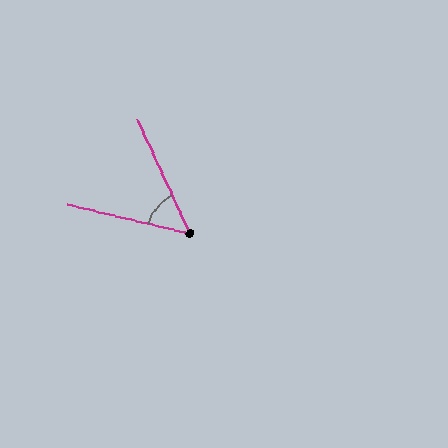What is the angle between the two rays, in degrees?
Approximately 52 degrees.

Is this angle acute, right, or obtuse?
It is acute.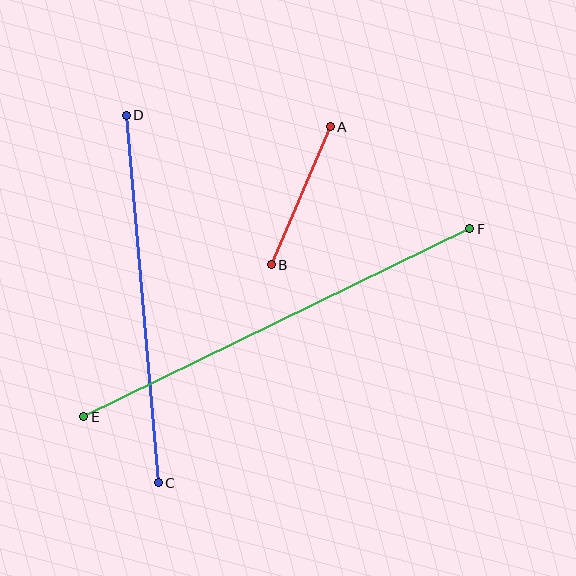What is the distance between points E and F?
The distance is approximately 430 pixels.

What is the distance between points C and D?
The distance is approximately 369 pixels.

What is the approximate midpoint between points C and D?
The midpoint is at approximately (142, 299) pixels.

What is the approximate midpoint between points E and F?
The midpoint is at approximately (277, 323) pixels.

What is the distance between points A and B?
The distance is approximately 150 pixels.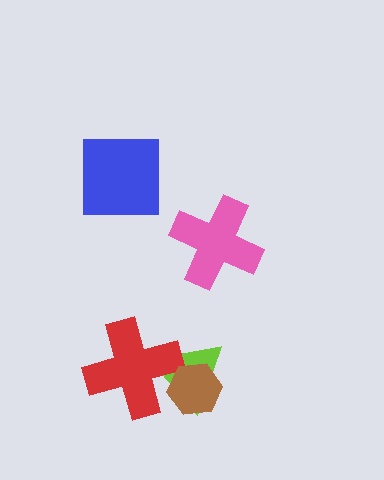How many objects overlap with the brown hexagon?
2 objects overlap with the brown hexagon.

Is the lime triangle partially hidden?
Yes, it is partially covered by another shape.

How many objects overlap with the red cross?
2 objects overlap with the red cross.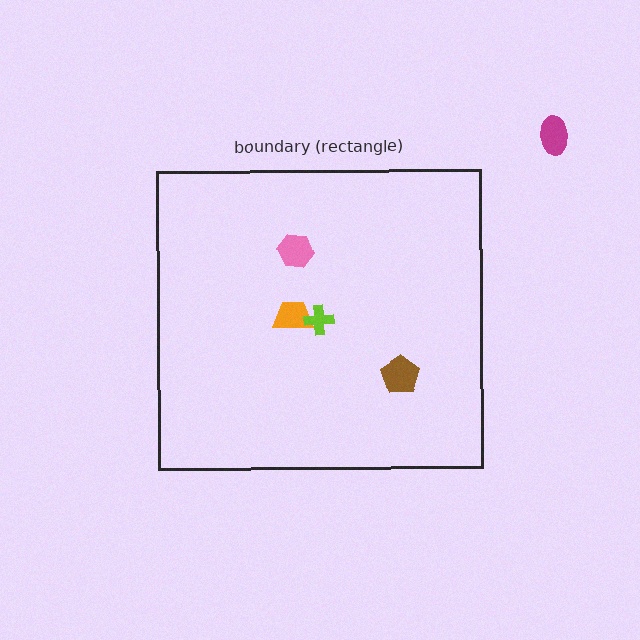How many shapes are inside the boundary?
4 inside, 1 outside.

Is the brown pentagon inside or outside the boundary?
Inside.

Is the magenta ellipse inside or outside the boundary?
Outside.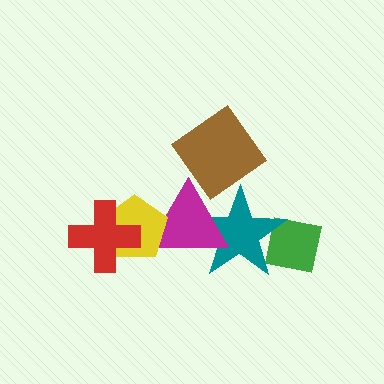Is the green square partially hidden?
Yes, it is partially covered by another shape.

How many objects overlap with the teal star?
2 objects overlap with the teal star.